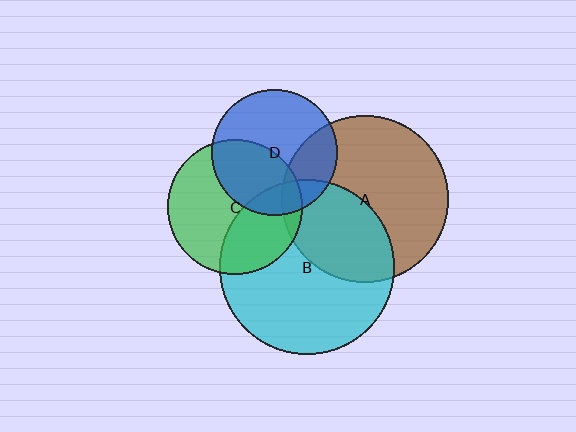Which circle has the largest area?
Circle B (cyan).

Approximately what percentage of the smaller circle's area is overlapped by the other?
Approximately 40%.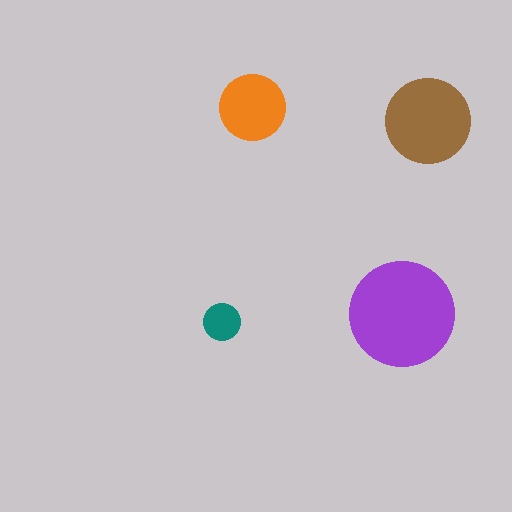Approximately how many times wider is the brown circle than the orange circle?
About 1.5 times wider.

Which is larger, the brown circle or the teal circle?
The brown one.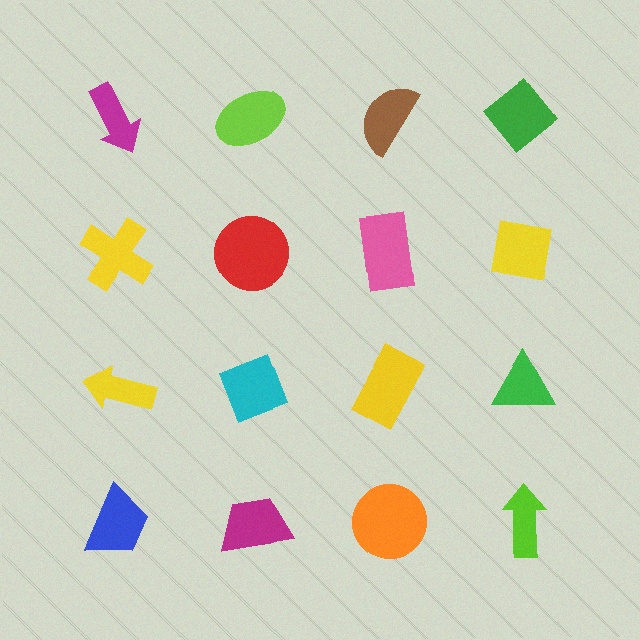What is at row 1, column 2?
A lime ellipse.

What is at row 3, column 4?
A green triangle.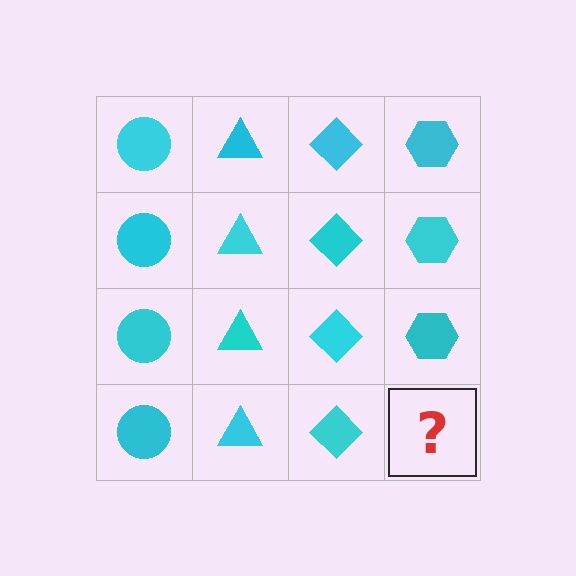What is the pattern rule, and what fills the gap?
The rule is that each column has a consistent shape. The gap should be filled with a cyan hexagon.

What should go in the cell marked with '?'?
The missing cell should contain a cyan hexagon.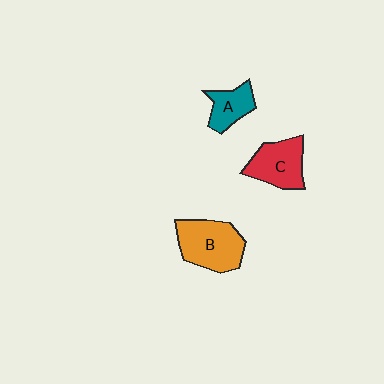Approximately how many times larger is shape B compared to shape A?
Approximately 1.8 times.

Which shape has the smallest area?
Shape A (teal).